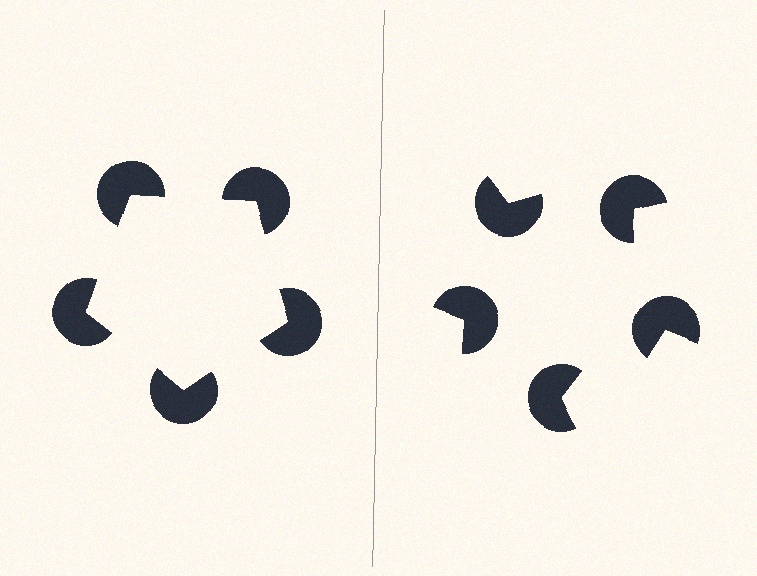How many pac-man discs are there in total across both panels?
10 — 5 on each side.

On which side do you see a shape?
An illusory pentagon appears on the left side. On the right side the wedge cuts are rotated, so no coherent shape forms.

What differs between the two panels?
The pac-man discs are positioned identically on both sides; only the wedge orientations differ. On the left they align to a pentagon; on the right they are misaligned.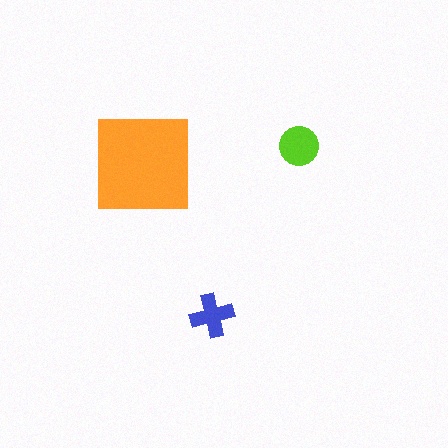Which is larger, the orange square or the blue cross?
The orange square.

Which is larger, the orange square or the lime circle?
The orange square.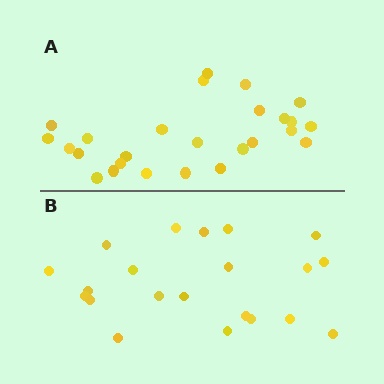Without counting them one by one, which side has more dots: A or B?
Region A (the top region) has more dots.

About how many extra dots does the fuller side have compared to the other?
Region A has about 5 more dots than region B.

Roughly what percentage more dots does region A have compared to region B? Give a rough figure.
About 25% more.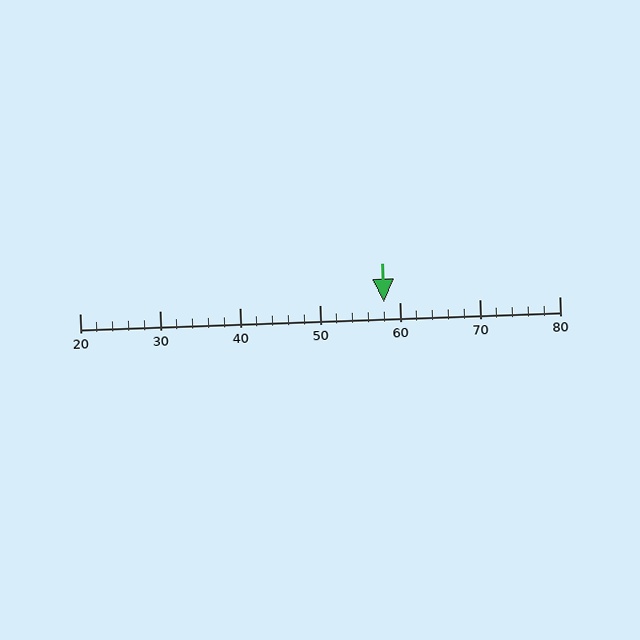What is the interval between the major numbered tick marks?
The major tick marks are spaced 10 units apart.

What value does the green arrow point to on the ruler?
The green arrow points to approximately 58.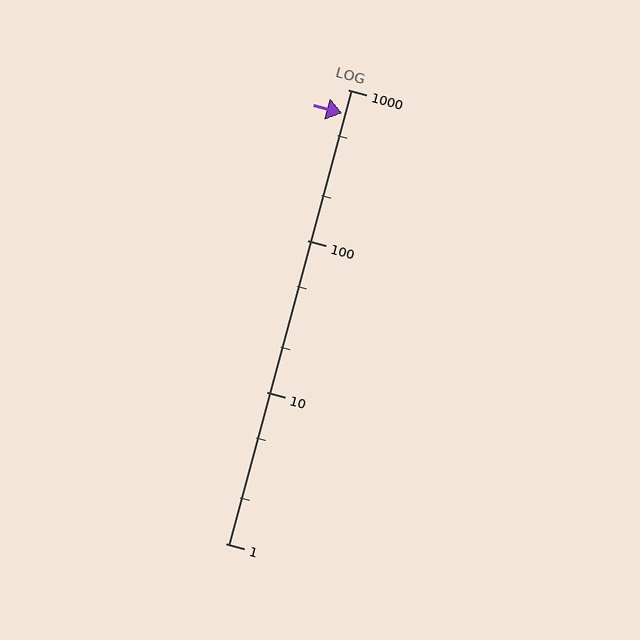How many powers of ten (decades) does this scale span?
The scale spans 3 decades, from 1 to 1000.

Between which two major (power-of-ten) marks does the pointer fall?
The pointer is between 100 and 1000.